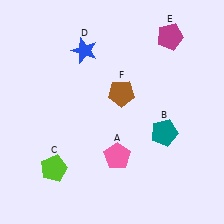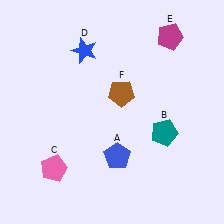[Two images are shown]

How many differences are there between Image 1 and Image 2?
There are 2 differences between the two images.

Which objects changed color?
A changed from pink to blue. C changed from lime to pink.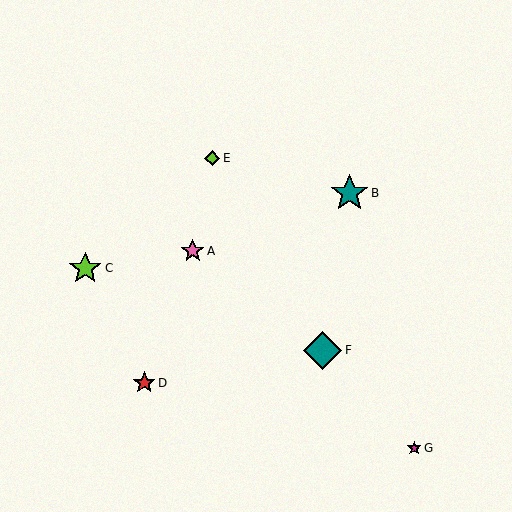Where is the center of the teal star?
The center of the teal star is at (349, 193).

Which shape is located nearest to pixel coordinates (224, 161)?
The lime diamond (labeled E) at (212, 158) is nearest to that location.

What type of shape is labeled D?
Shape D is a red star.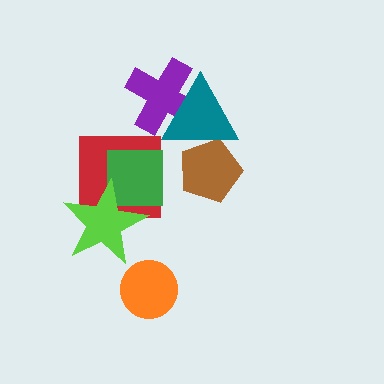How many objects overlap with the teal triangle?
2 objects overlap with the teal triangle.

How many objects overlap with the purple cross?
1 object overlaps with the purple cross.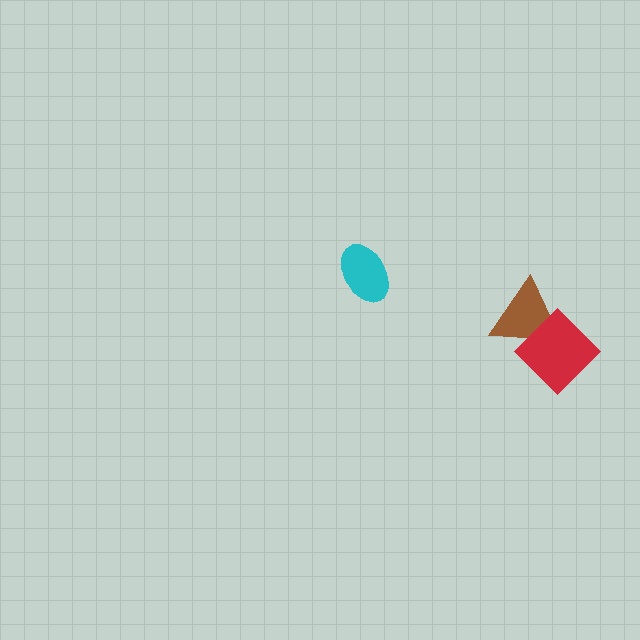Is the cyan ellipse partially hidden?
No, no other shape covers it.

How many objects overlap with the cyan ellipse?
0 objects overlap with the cyan ellipse.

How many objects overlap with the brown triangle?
1 object overlaps with the brown triangle.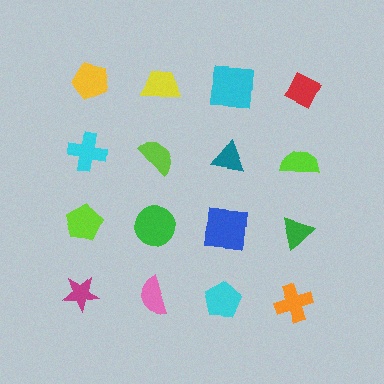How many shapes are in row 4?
4 shapes.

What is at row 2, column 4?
A lime semicircle.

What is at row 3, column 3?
A blue square.